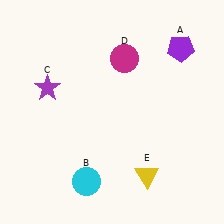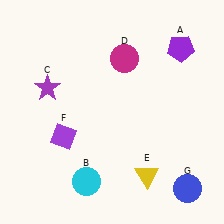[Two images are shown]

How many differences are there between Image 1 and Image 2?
There are 2 differences between the two images.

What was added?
A purple diamond (F), a blue circle (G) were added in Image 2.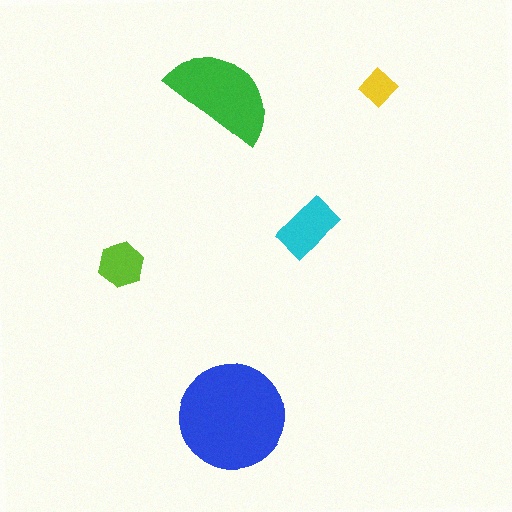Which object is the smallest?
The yellow diamond.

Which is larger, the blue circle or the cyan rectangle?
The blue circle.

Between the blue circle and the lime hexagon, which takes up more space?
The blue circle.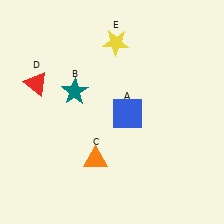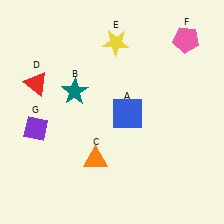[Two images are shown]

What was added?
A pink pentagon (F), a purple diamond (G) were added in Image 2.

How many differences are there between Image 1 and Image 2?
There are 2 differences between the two images.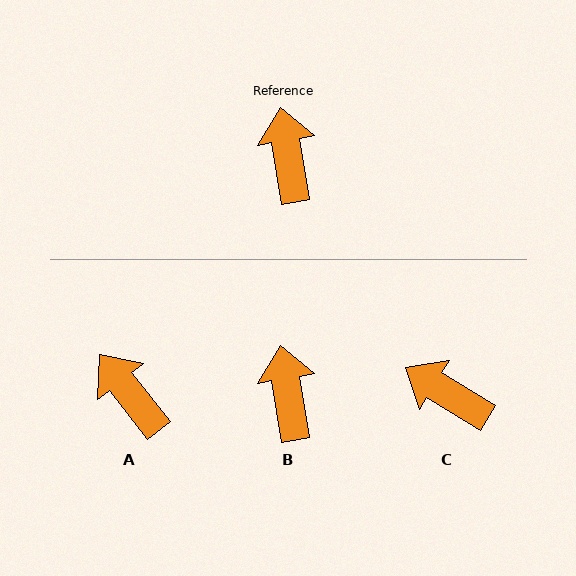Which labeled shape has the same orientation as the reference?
B.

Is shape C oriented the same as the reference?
No, it is off by about 49 degrees.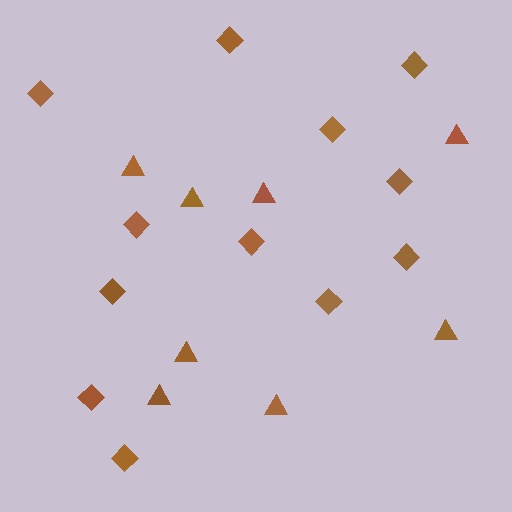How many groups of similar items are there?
There are 2 groups: one group of diamonds (12) and one group of triangles (8).